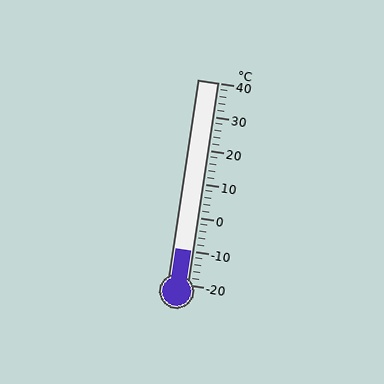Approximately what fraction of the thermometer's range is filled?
The thermometer is filled to approximately 15% of its range.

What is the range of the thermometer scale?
The thermometer scale ranges from -20°C to 40°C.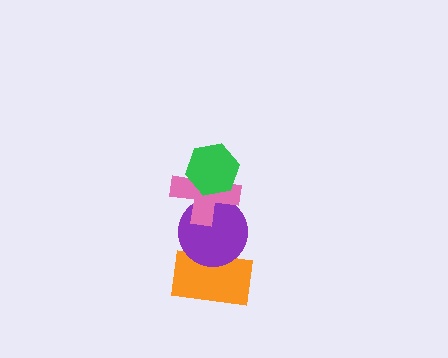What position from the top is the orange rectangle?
The orange rectangle is 4th from the top.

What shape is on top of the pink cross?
The green hexagon is on top of the pink cross.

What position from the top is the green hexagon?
The green hexagon is 1st from the top.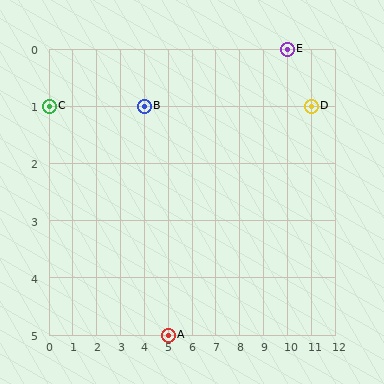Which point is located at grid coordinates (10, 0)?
Point E is at (10, 0).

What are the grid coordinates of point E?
Point E is at grid coordinates (10, 0).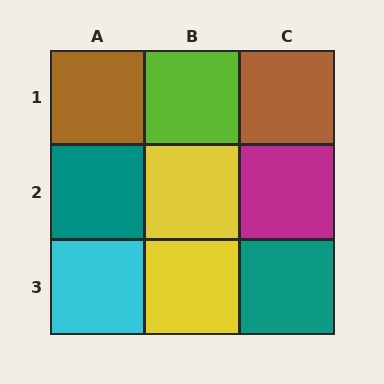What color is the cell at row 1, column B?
Lime.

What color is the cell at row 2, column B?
Yellow.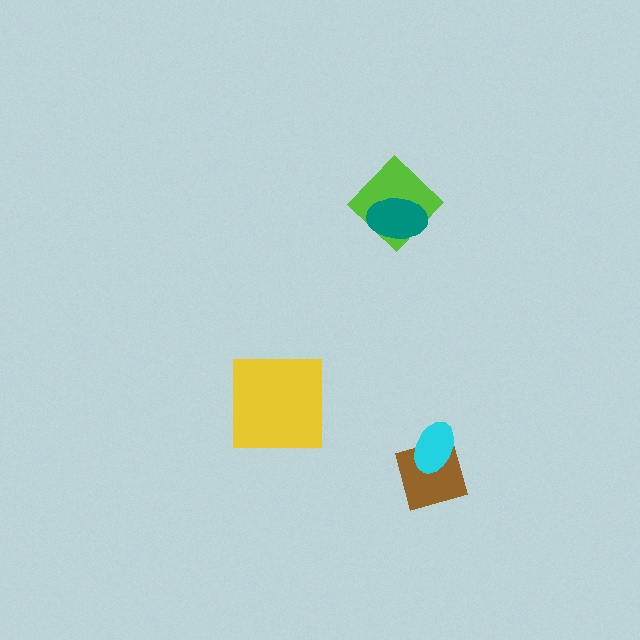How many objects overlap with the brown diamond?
1 object overlaps with the brown diamond.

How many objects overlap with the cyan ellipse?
1 object overlaps with the cyan ellipse.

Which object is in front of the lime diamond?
The teal ellipse is in front of the lime diamond.